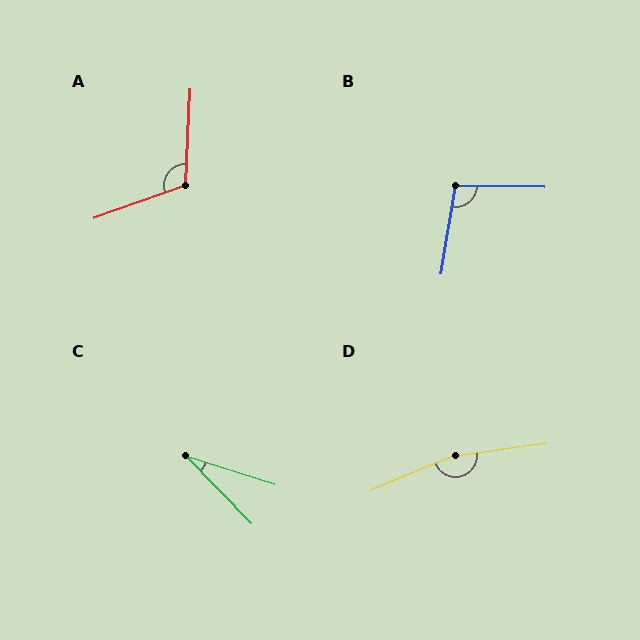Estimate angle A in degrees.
Approximately 112 degrees.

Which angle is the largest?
D, at approximately 165 degrees.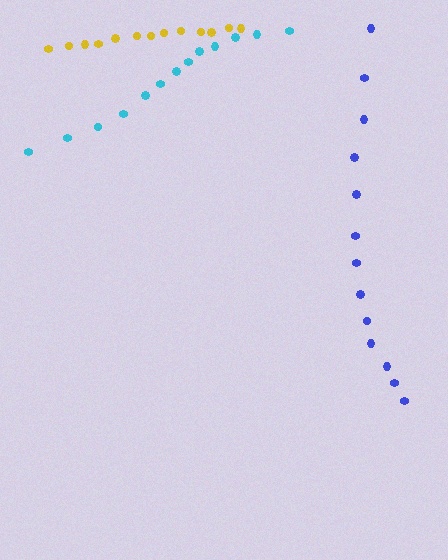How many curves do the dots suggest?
There are 3 distinct paths.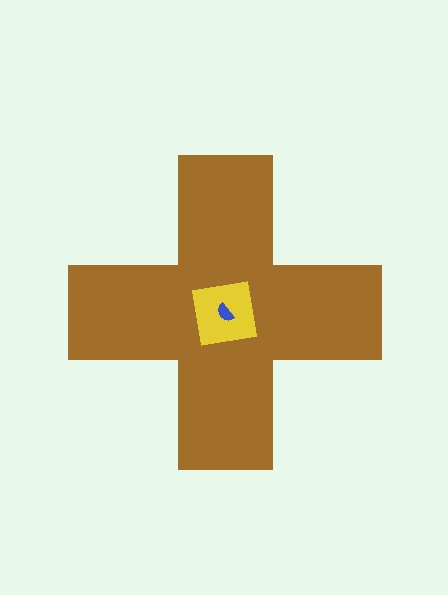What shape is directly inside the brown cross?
The yellow square.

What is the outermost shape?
The brown cross.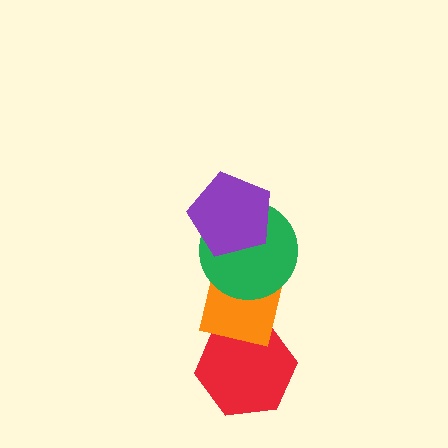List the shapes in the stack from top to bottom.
From top to bottom: the purple pentagon, the green circle, the orange square, the red hexagon.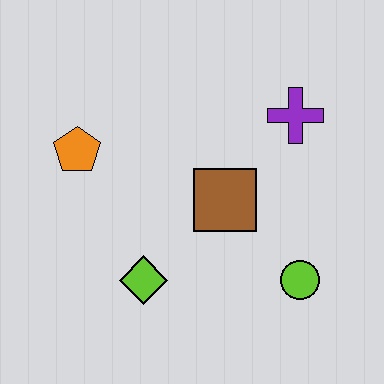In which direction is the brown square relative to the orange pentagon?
The brown square is to the right of the orange pentagon.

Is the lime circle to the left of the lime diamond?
No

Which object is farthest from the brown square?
The orange pentagon is farthest from the brown square.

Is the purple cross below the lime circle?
No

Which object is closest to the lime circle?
The brown square is closest to the lime circle.